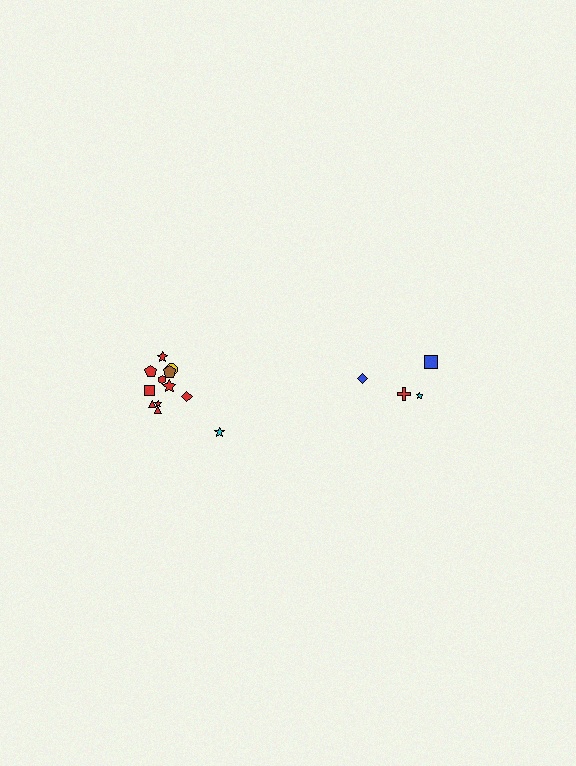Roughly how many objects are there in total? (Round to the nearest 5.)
Roughly 15 objects in total.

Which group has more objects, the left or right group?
The left group.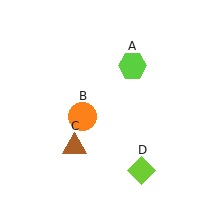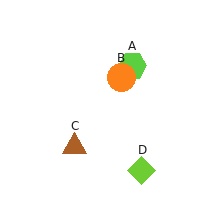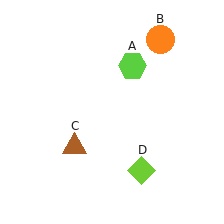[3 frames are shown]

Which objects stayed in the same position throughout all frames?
Lime hexagon (object A) and brown triangle (object C) and lime diamond (object D) remained stationary.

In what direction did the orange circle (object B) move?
The orange circle (object B) moved up and to the right.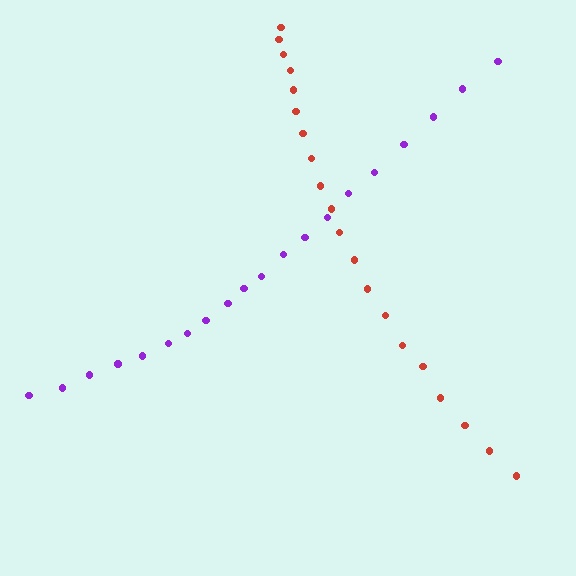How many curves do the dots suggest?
There are 2 distinct paths.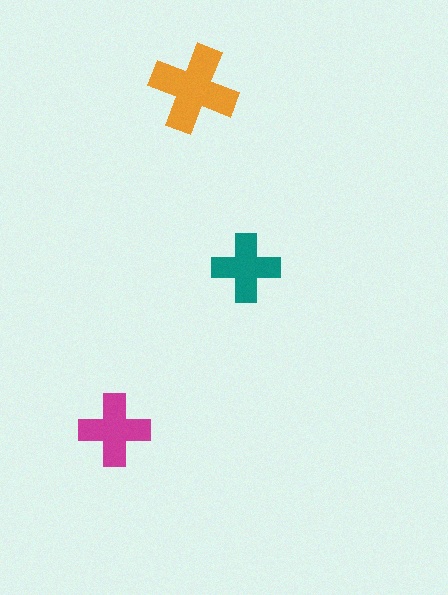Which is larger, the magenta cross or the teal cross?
The magenta one.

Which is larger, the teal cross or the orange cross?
The orange one.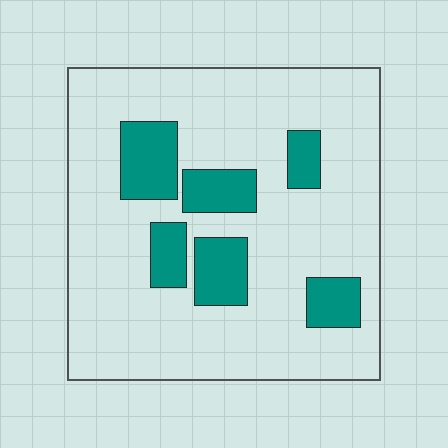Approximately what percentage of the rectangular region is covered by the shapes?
Approximately 20%.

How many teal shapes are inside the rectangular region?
6.